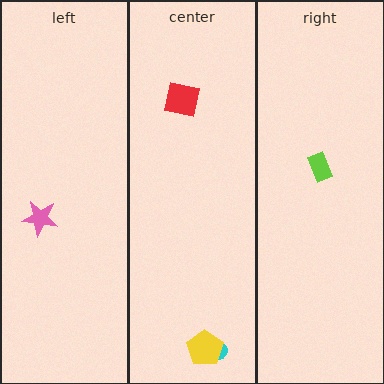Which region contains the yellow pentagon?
The center region.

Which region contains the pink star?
The left region.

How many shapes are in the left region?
1.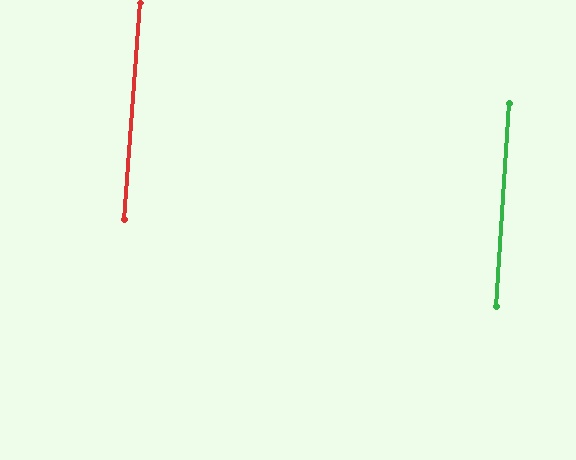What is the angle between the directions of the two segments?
Approximately 0 degrees.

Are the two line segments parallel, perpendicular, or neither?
Parallel — their directions differ by only 0.4°.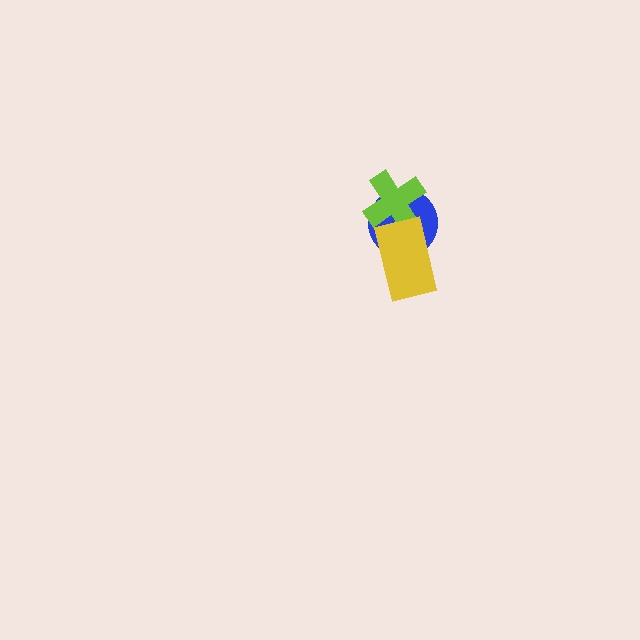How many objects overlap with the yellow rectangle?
2 objects overlap with the yellow rectangle.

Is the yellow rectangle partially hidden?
No, no other shape covers it.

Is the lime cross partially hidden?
Yes, it is partially covered by another shape.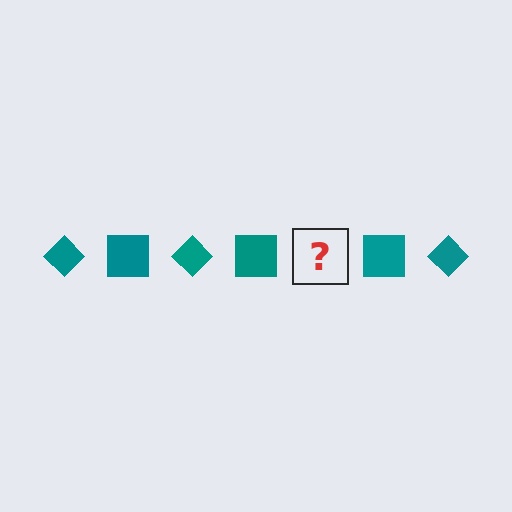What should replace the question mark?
The question mark should be replaced with a teal diamond.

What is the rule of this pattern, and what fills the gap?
The rule is that the pattern cycles through diamond, square shapes in teal. The gap should be filled with a teal diamond.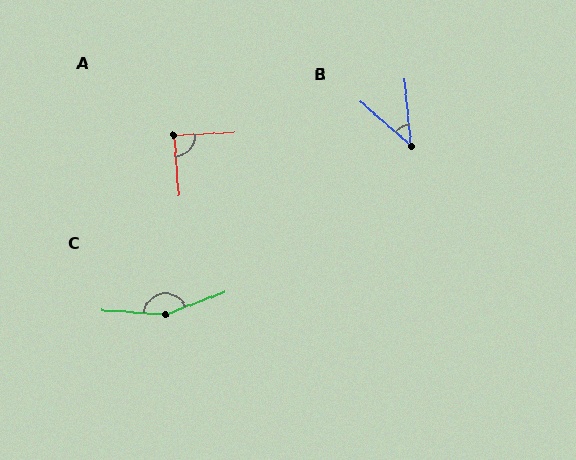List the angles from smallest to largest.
B (43°), A (88°), C (155°).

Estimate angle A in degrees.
Approximately 88 degrees.